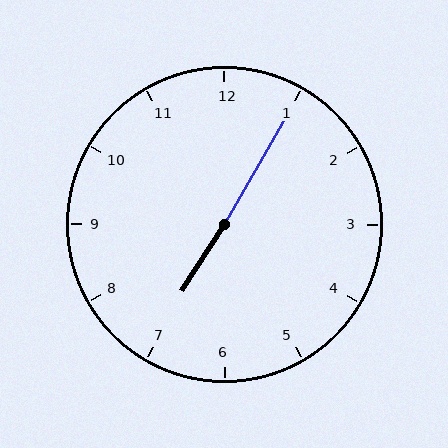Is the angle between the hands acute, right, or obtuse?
It is obtuse.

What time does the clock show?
7:05.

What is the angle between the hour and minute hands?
Approximately 178 degrees.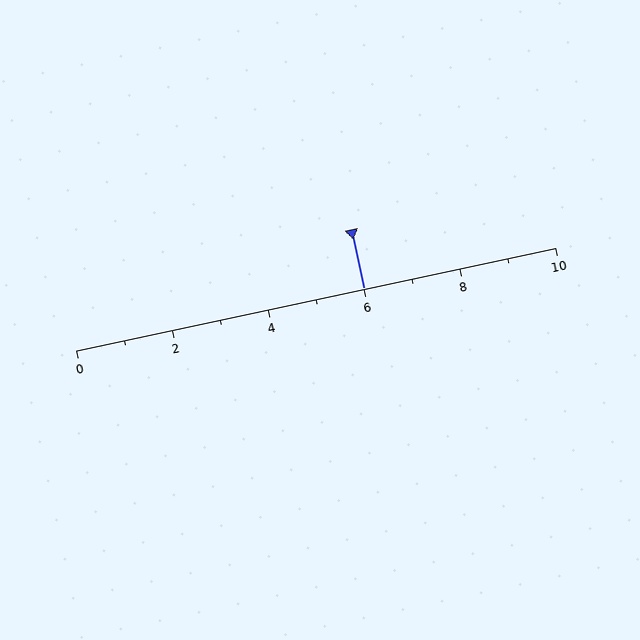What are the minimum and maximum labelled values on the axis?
The axis runs from 0 to 10.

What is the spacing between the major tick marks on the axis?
The major ticks are spaced 2 apart.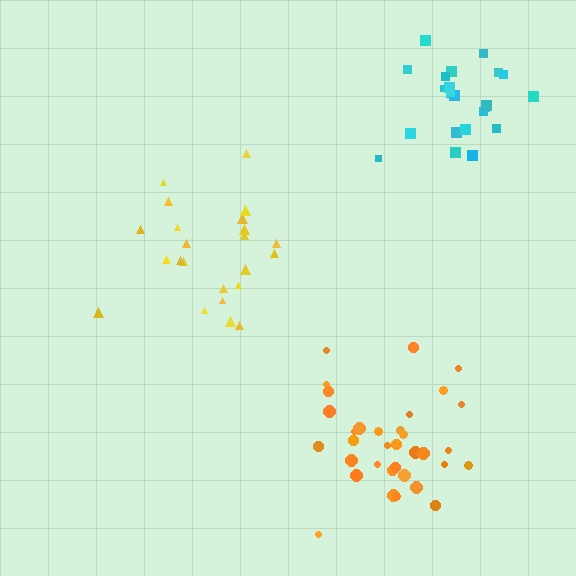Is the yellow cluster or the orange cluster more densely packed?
Orange.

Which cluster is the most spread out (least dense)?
Yellow.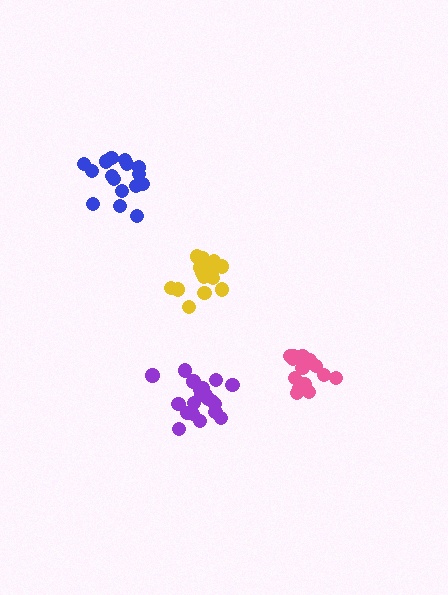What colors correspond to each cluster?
The clusters are colored: pink, blue, yellow, purple.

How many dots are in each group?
Group 1: 15 dots, Group 2: 16 dots, Group 3: 17 dots, Group 4: 20 dots (68 total).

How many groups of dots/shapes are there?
There are 4 groups.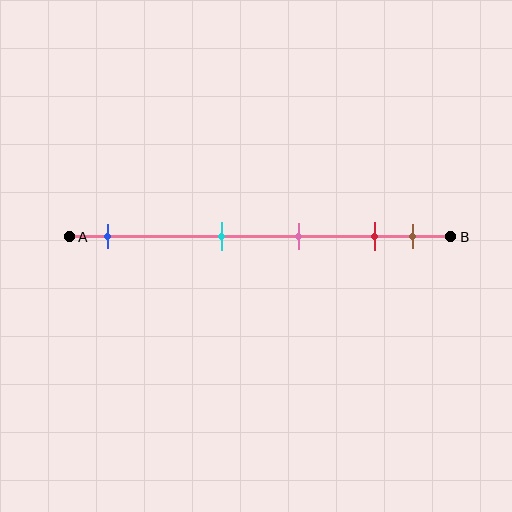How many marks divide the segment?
There are 5 marks dividing the segment.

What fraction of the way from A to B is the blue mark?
The blue mark is approximately 10% (0.1) of the way from A to B.